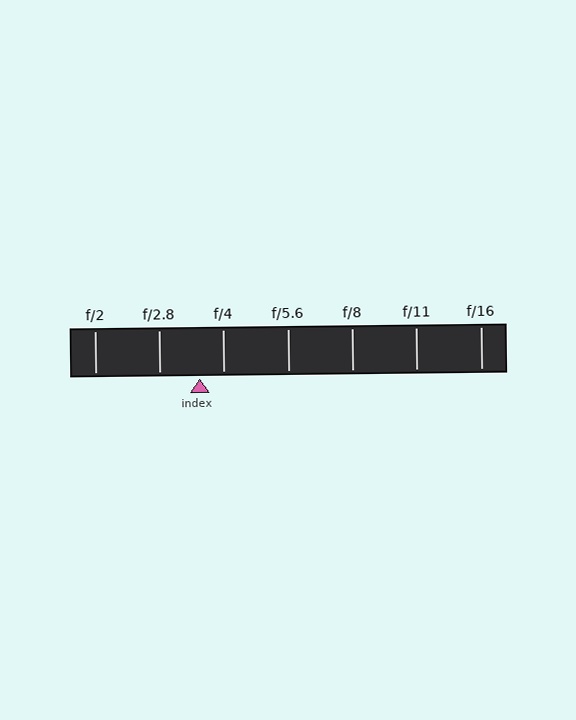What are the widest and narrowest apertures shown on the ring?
The widest aperture shown is f/2 and the narrowest is f/16.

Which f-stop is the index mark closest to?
The index mark is closest to f/4.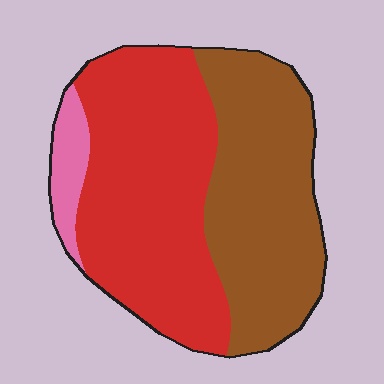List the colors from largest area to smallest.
From largest to smallest: red, brown, pink.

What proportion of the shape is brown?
Brown covers 42% of the shape.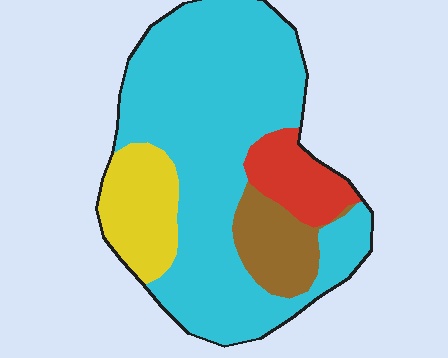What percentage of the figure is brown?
Brown takes up less than a quarter of the figure.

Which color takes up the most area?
Cyan, at roughly 65%.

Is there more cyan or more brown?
Cyan.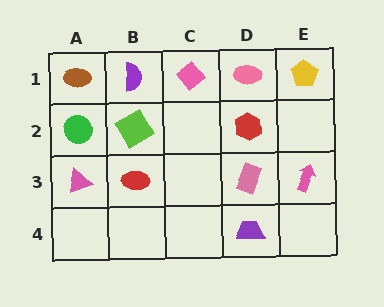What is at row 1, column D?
A pink ellipse.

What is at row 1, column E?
A yellow pentagon.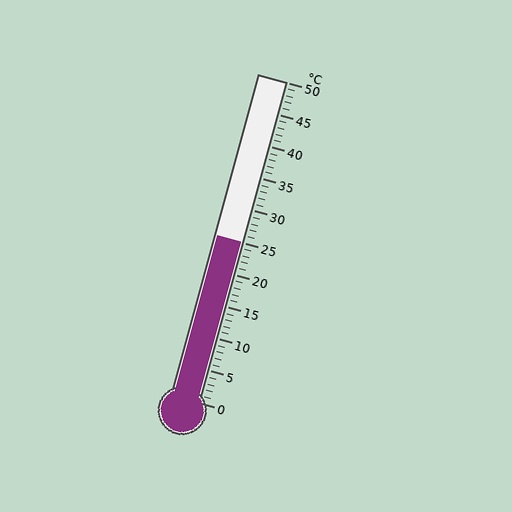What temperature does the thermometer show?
The thermometer shows approximately 25°C.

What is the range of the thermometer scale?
The thermometer scale ranges from 0°C to 50°C.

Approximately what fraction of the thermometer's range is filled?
The thermometer is filled to approximately 50% of its range.